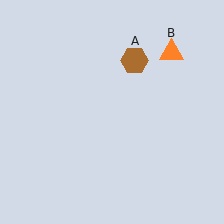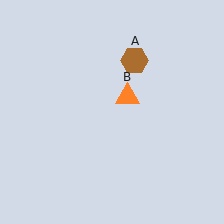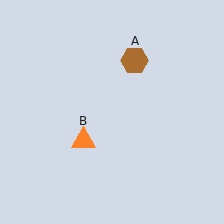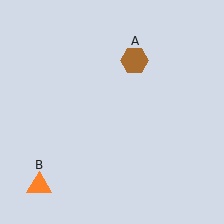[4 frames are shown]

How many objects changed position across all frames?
1 object changed position: orange triangle (object B).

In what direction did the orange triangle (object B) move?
The orange triangle (object B) moved down and to the left.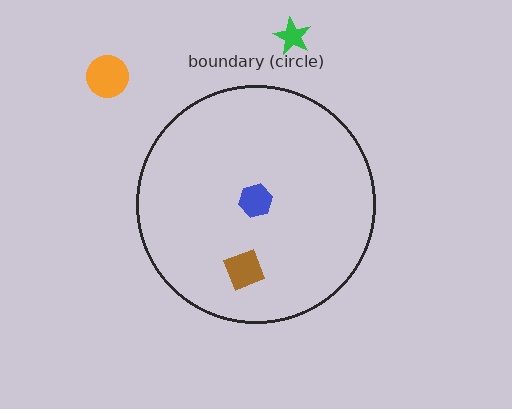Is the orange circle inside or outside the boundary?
Outside.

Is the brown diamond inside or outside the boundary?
Inside.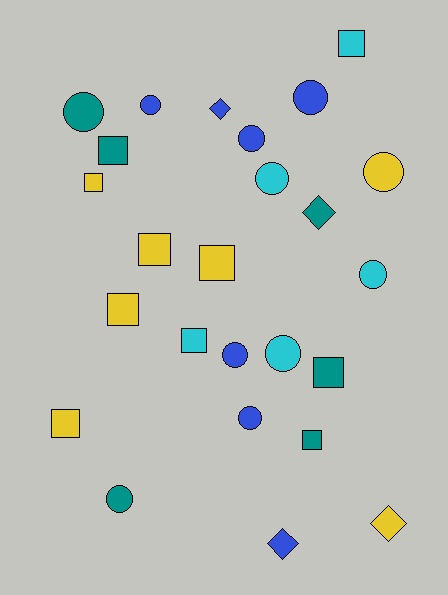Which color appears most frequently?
Yellow, with 7 objects.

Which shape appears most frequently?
Circle, with 11 objects.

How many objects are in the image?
There are 25 objects.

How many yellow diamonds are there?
There is 1 yellow diamond.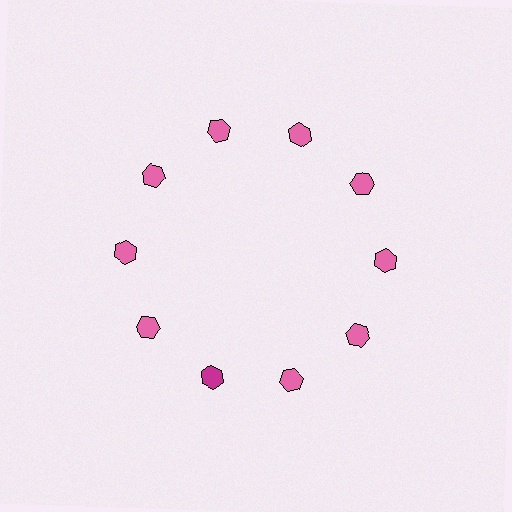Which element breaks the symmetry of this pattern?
The magenta hexagon at roughly the 7 o'clock position breaks the symmetry. All other shapes are pink hexagons.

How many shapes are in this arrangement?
There are 10 shapes arranged in a ring pattern.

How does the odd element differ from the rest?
It has a different color: magenta instead of pink.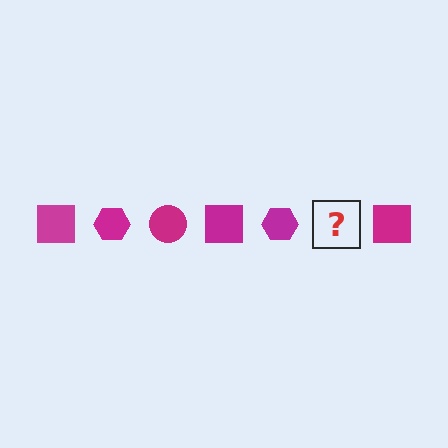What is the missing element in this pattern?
The missing element is a magenta circle.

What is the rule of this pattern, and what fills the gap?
The rule is that the pattern cycles through square, hexagon, circle shapes in magenta. The gap should be filled with a magenta circle.